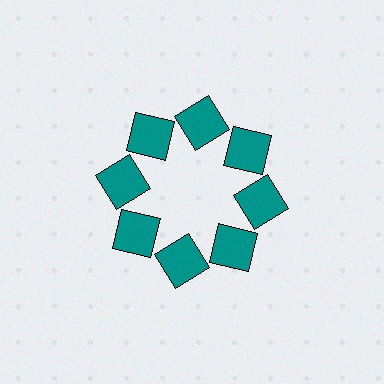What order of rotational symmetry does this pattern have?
This pattern has 8-fold rotational symmetry.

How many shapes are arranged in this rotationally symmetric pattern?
There are 8 shapes, arranged in 8 groups of 1.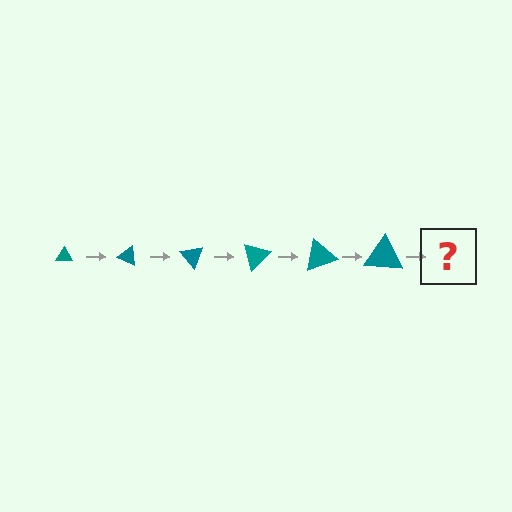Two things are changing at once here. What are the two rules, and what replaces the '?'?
The two rules are that the triangle grows larger each step and it rotates 25 degrees each step. The '?' should be a triangle, larger than the previous one and rotated 150 degrees from the start.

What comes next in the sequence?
The next element should be a triangle, larger than the previous one and rotated 150 degrees from the start.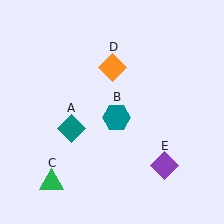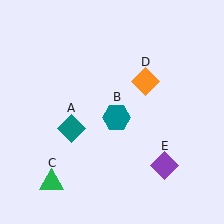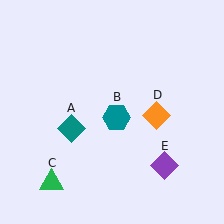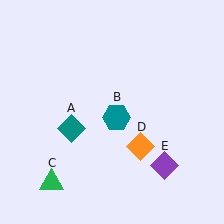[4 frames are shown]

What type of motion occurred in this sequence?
The orange diamond (object D) rotated clockwise around the center of the scene.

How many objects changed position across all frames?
1 object changed position: orange diamond (object D).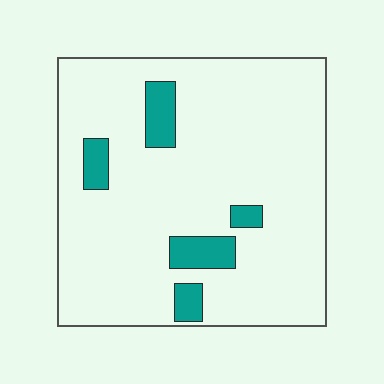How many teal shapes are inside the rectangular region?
5.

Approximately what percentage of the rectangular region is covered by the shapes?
Approximately 10%.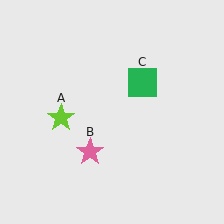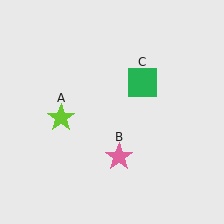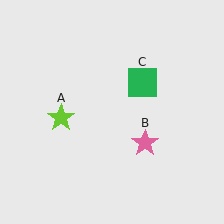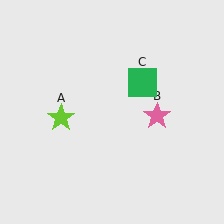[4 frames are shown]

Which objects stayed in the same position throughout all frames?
Lime star (object A) and green square (object C) remained stationary.